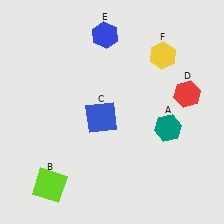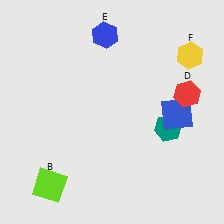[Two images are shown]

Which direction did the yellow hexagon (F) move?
The yellow hexagon (F) moved right.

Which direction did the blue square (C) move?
The blue square (C) moved right.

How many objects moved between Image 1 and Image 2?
2 objects moved between the two images.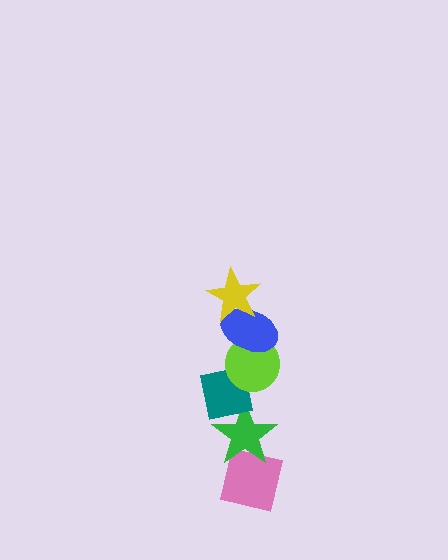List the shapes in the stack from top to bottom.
From top to bottom: the yellow star, the blue ellipse, the lime circle, the teal square, the green star, the pink square.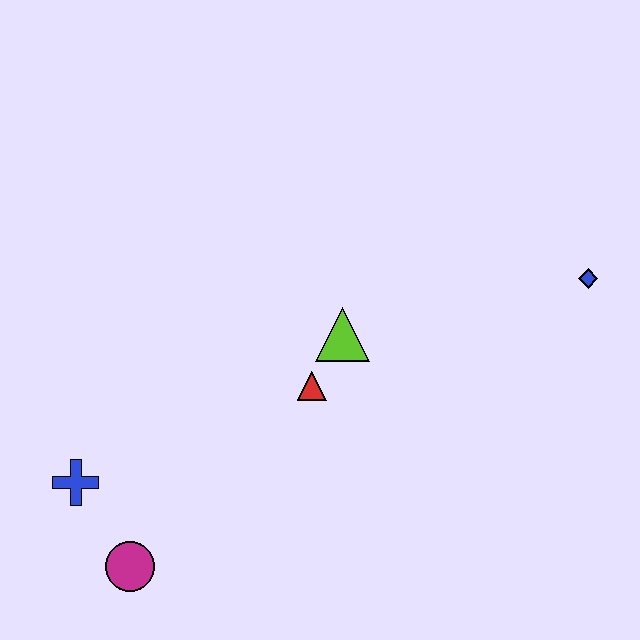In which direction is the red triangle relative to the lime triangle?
The red triangle is below the lime triangle.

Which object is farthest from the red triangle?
The blue diamond is farthest from the red triangle.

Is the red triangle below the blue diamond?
Yes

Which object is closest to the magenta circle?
The blue cross is closest to the magenta circle.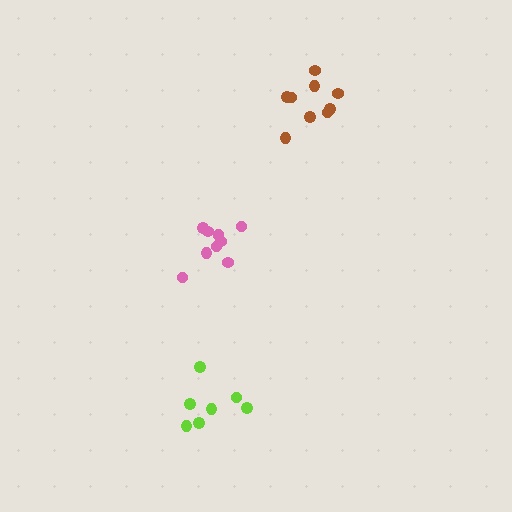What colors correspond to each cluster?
The clusters are colored: brown, pink, lime.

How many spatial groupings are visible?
There are 3 spatial groupings.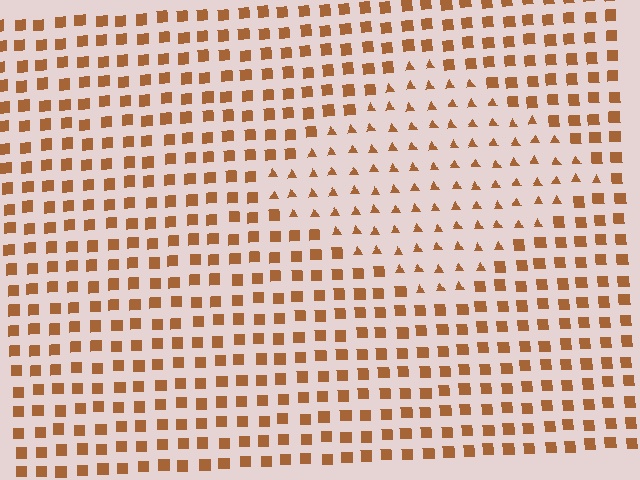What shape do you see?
I see a diamond.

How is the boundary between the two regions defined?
The boundary is defined by a change in element shape: triangles inside vs. squares outside. All elements share the same color and spacing.